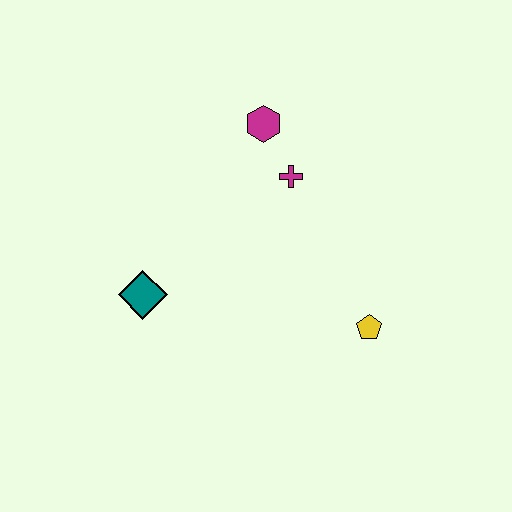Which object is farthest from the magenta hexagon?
The yellow pentagon is farthest from the magenta hexagon.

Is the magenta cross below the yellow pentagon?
No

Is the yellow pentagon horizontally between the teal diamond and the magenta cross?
No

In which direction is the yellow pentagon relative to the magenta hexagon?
The yellow pentagon is below the magenta hexagon.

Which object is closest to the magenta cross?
The magenta hexagon is closest to the magenta cross.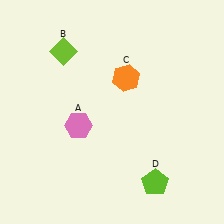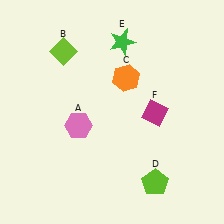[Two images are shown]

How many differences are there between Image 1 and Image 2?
There are 2 differences between the two images.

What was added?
A green star (E), a magenta diamond (F) were added in Image 2.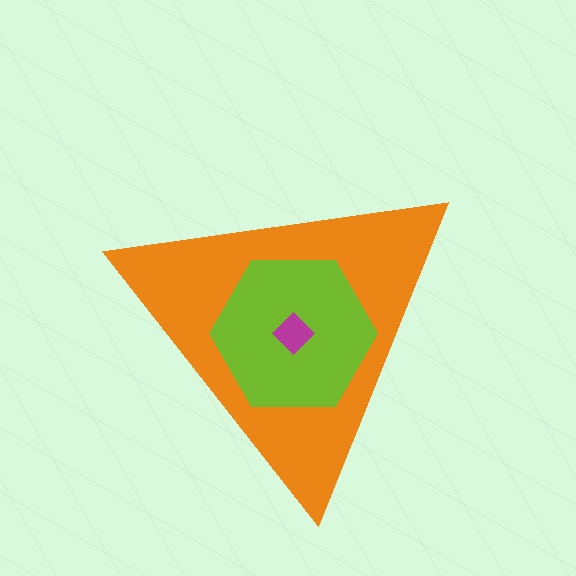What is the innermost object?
The magenta diamond.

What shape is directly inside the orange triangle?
The lime hexagon.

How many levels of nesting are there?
3.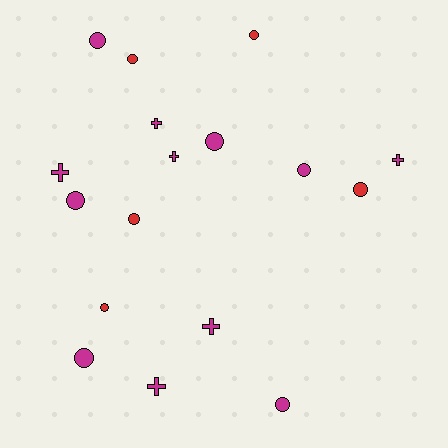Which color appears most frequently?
Magenta, with 12 objects.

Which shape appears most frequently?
Circle, with 11 objects.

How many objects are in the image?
There are 17 objects.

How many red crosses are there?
There are no red crosses.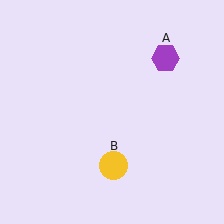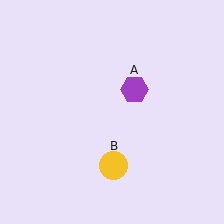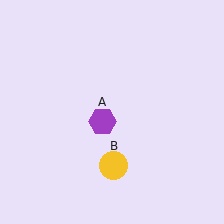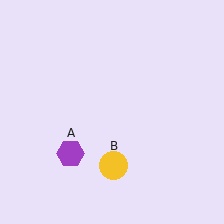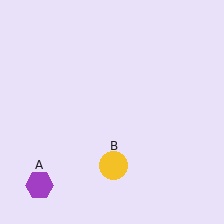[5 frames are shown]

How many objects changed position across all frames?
1 object changed position: purple hexagon (object A).